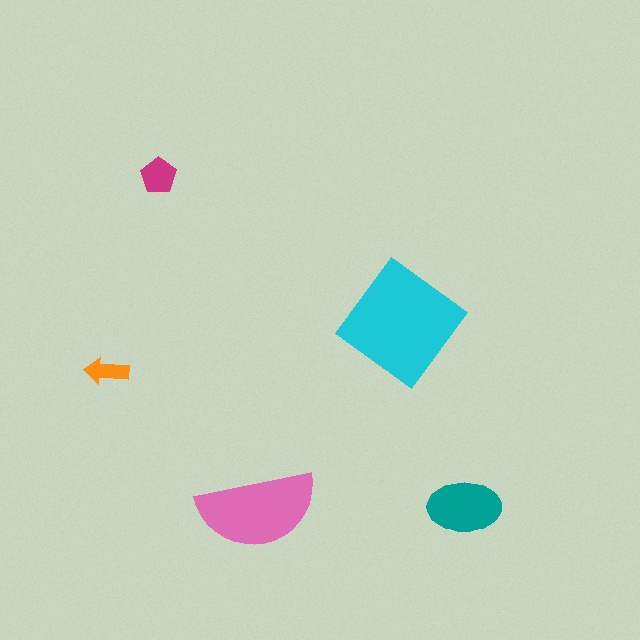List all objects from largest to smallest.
The cyan diamond, the pink semicircle, the teal ellipse, the magenta pentagon, the orange arrow.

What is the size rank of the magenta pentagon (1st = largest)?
4th.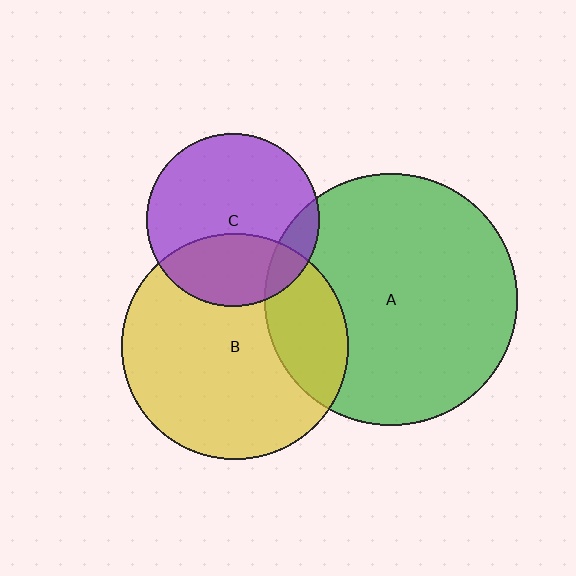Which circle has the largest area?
Circle A (green).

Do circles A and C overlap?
Yes.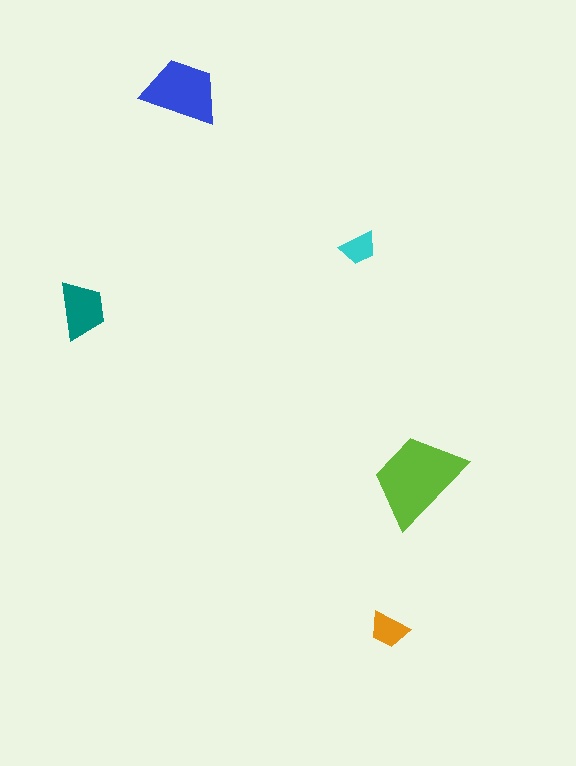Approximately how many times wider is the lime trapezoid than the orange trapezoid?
About 2.5 times wider.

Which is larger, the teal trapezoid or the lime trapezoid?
The lime one.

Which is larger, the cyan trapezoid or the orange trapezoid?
The orange one.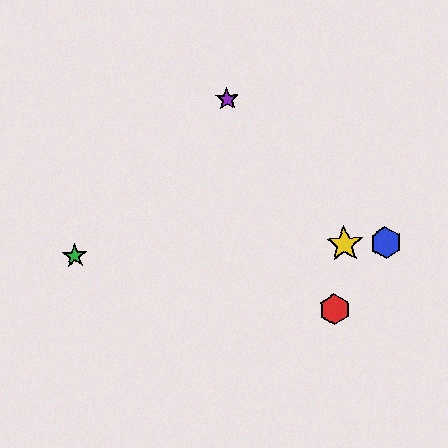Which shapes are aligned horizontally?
The blue hexagon, the green star, the yellow star are aligned horizontally.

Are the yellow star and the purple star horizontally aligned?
No, the yellow star is at y≈244 and the purple star is at y≈99.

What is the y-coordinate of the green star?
The green star is at y≈256.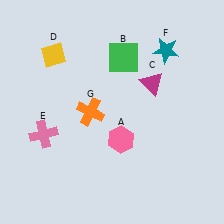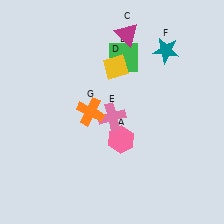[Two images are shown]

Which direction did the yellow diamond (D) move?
The yellow diamond (D) moved right.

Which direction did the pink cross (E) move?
The pink cross (E) moved right.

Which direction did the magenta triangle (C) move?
The magenta triangle (C) moved up.